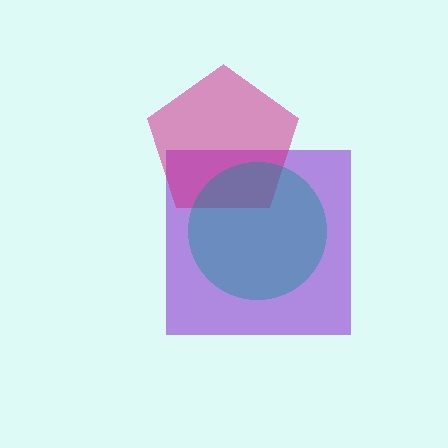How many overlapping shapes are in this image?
There are 3 overlapping shapes in the image.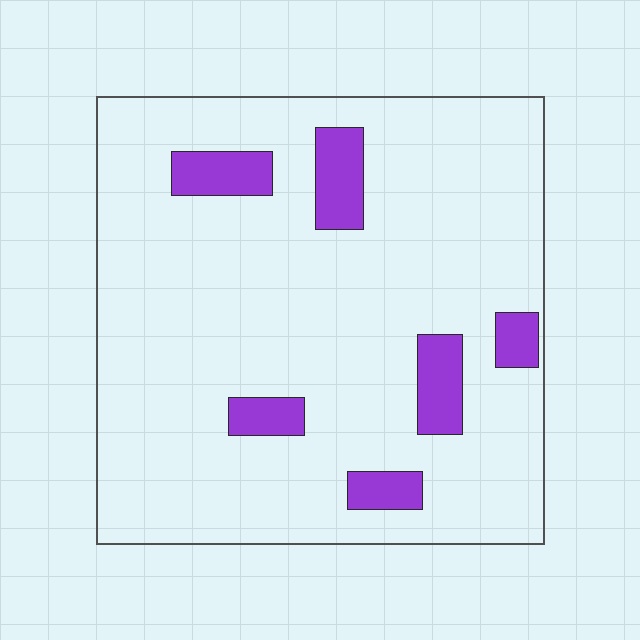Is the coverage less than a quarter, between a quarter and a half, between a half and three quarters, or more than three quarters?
Less than a quarter.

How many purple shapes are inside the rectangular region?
6.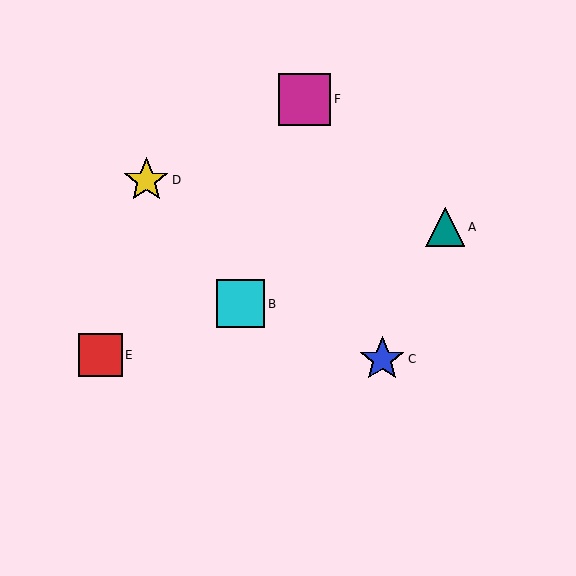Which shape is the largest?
The magenta square (labeled F) is the largest.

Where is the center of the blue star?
The center of the blue star is at (382, 359).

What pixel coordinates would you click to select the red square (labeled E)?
Click at (101, 355) to select the red square E.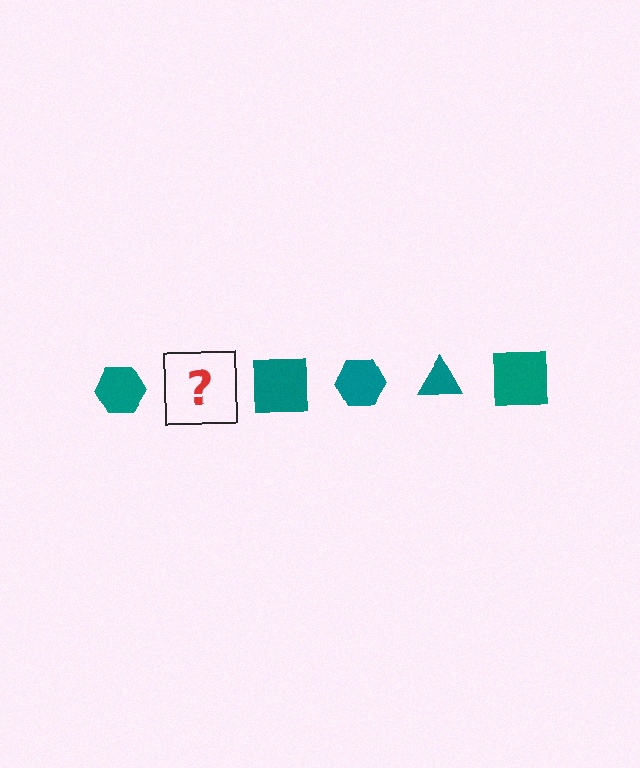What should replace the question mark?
The question mark should be replaced with a teal triangle.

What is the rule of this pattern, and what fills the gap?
The rule is that the pattern cycles through hexagon, triangle, square shapes in teal. The gap should be filled with a teal triangle.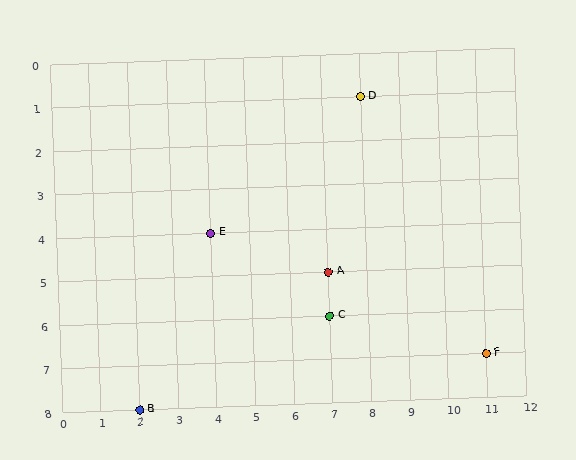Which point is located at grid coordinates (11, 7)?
Point F is at (11, 7).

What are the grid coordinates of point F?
Point F is at grid coordinates (11, 7).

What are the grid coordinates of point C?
Point C is at grid coordinates (7, 6).